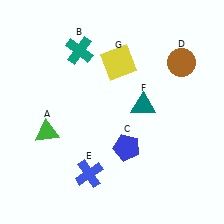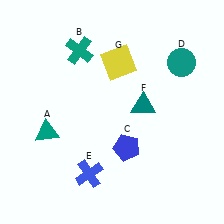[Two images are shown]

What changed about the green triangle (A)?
In Image 1, A is green. In Image 2, it changed to teal.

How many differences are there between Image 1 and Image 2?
There are 2 differences between the two images.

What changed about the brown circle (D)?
In Image 1, D is brown. In Image 2, it changed to teal.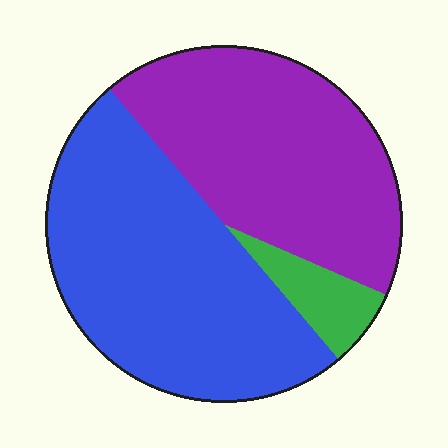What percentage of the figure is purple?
Purple covers 43% of the figure.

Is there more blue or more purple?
Blue.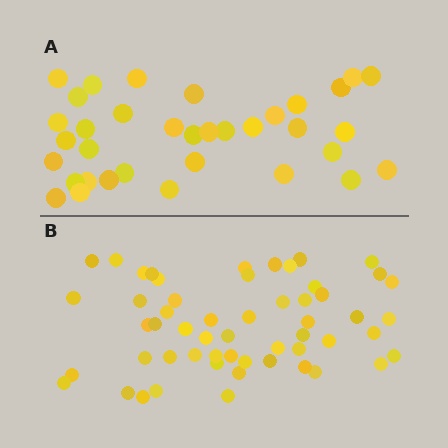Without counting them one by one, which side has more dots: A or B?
Region B (the bottom region) has more dots.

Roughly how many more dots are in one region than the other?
Region B has approximately 20 more dots than region A.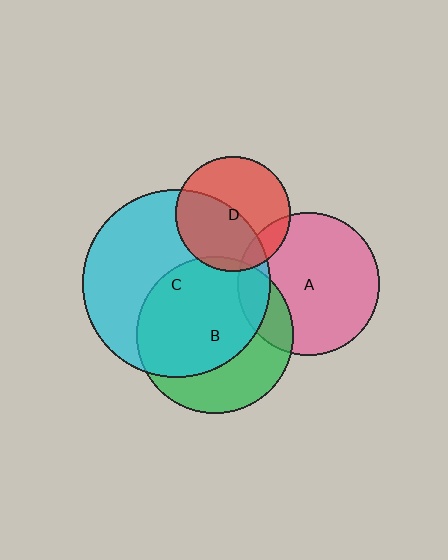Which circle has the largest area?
Circle C (cyan).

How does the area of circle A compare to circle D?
Approximately 1.5 times.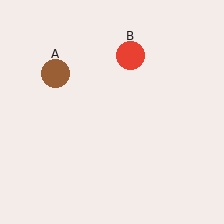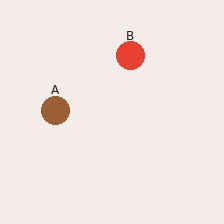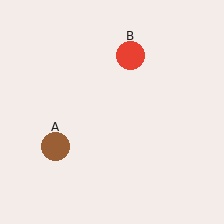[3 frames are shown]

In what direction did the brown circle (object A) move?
The brown circle (object A) moved down.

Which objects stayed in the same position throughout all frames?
Red circle (object B) remained stationary.